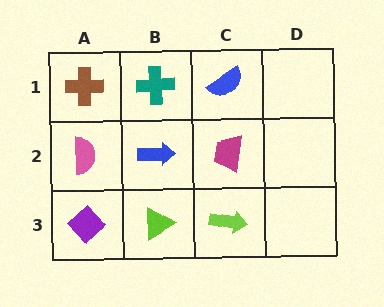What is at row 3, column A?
A purple diamond.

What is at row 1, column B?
A teal cross.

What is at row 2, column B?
A blue arrow.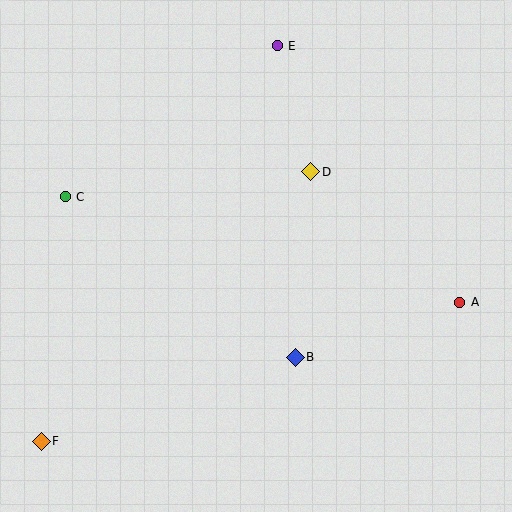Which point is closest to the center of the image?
Point D at (311, 172) is closest to the center.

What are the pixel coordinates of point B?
Point B is at (295, 357).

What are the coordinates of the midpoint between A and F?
The midpoint between A and F is at (251, 372).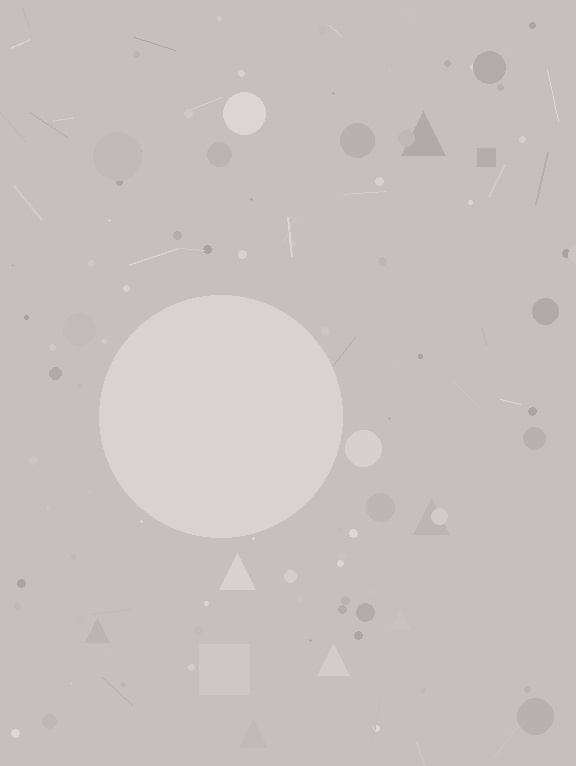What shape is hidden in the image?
A circle is hidden in the image.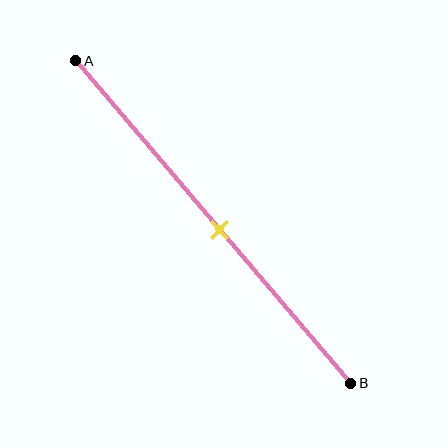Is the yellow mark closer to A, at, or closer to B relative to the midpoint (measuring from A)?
The yellow mark is approximately at the midpoint of segment AB.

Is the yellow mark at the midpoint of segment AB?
Yes, the mark is approximately at the midpoint.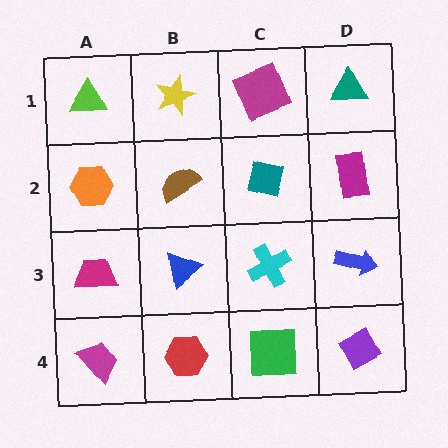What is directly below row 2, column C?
A cyan cross.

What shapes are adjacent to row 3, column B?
A brown semicircle (row 2, column B), a red hexagon (row 4, column B), a magenta trapezoid (row 3, column A), a cyan cross (row 3, column C).